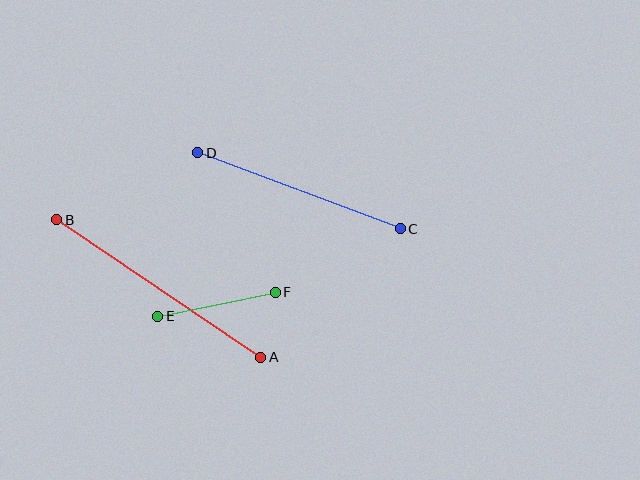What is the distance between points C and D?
The distance is approximately 216 pixels.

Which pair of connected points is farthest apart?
Points A and B are farthest apart.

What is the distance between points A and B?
The distance is approximately 246 pixels.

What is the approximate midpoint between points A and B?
The midpoint is at approximately (159, 288) pixels.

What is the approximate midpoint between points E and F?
The midpoint is at approximately (217, 304) pixels.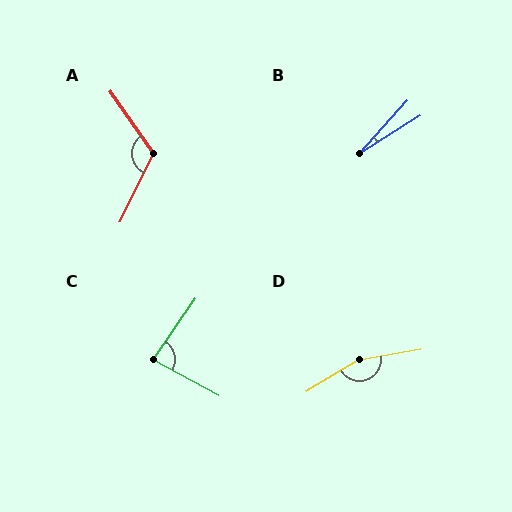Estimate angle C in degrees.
Approximately 84 degrees.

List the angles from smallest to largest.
B (16°), C (84°), A (119°), D (158°).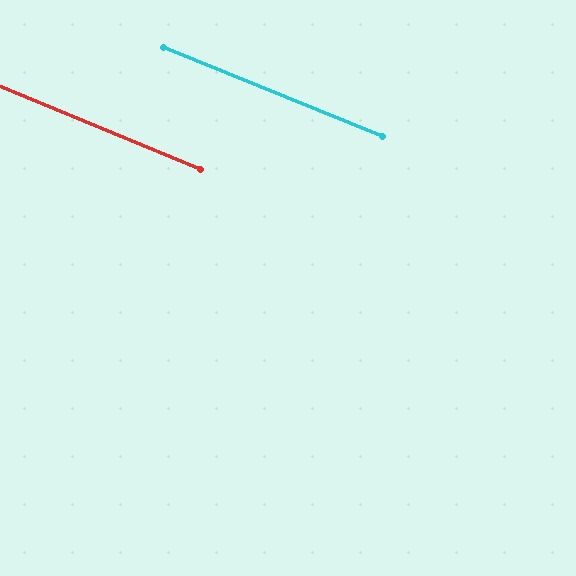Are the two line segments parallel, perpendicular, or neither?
Parallel — their directions differ by only 0.4°.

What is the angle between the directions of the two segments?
Approximately 0 degrees.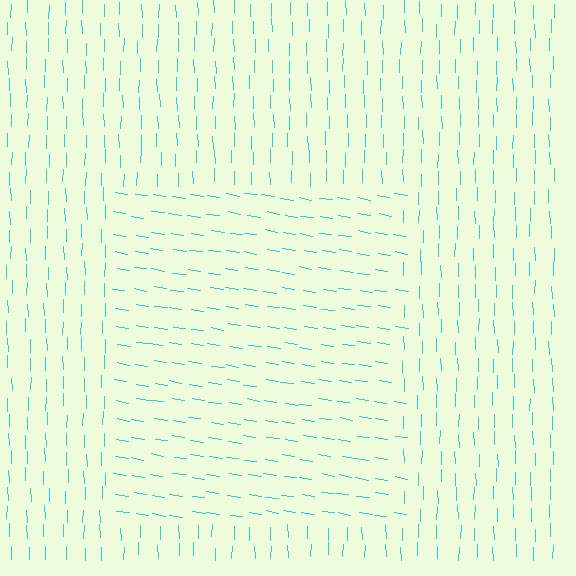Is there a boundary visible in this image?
Yes, there is a texture boundary formed by a change in line orientation.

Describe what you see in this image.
The image is filled with small cyan line segments. A rectangle region in the image has lines oriented differently from the surrounding lines, creating a visible texture boundary.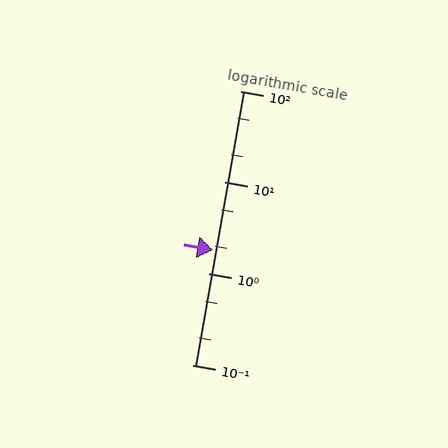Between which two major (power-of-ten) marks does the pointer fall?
The pointer is between 1 and 10.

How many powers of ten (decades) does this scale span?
The scale spans 3 decades, from 0.1 to 100.